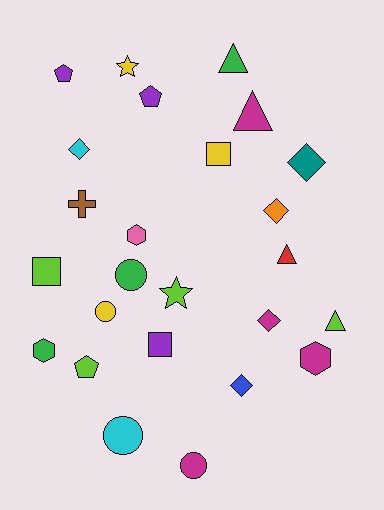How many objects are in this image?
There are 25 objects.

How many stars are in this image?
There are 2 stars.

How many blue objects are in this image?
There is 1 blue object.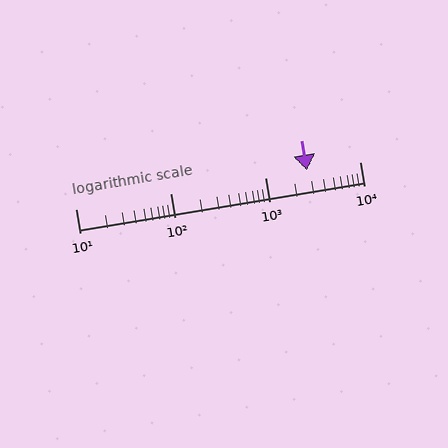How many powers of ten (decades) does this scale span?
The scale spans 3 decades, from 10 to 10000.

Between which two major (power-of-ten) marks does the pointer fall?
The pointer is between 1000 and 10000.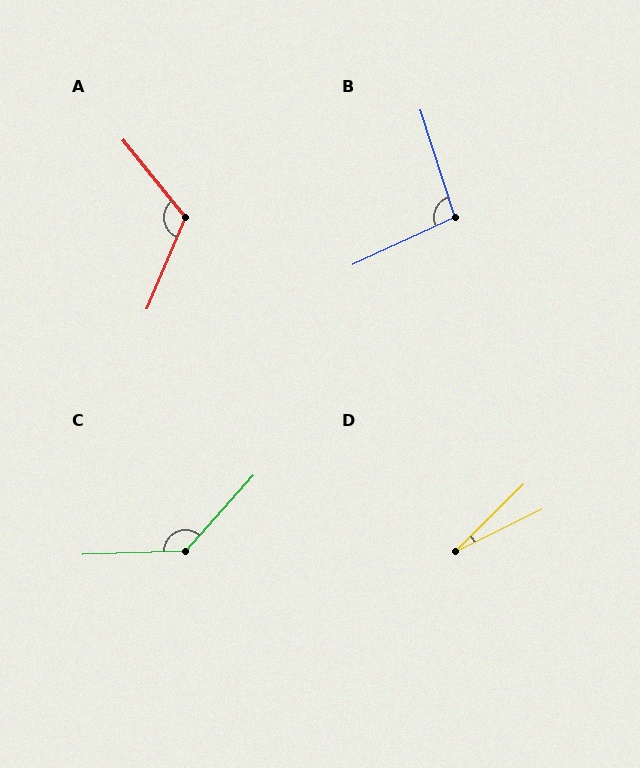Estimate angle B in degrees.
Approximately 97 degrees.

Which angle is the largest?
C, at approximately 134 degrees.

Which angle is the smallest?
D, at approximately 18 degrees.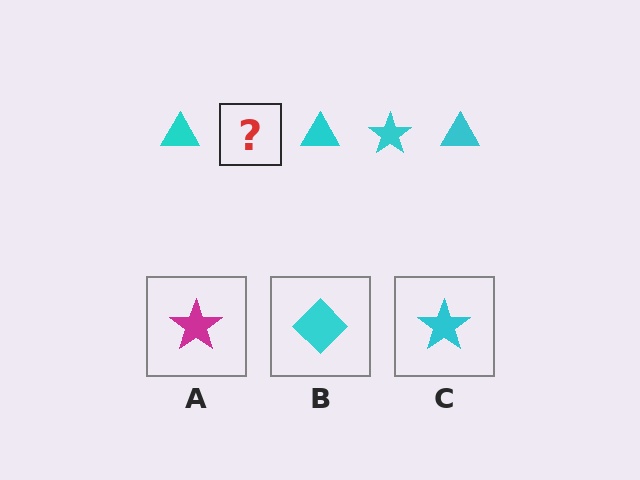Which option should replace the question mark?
Option C.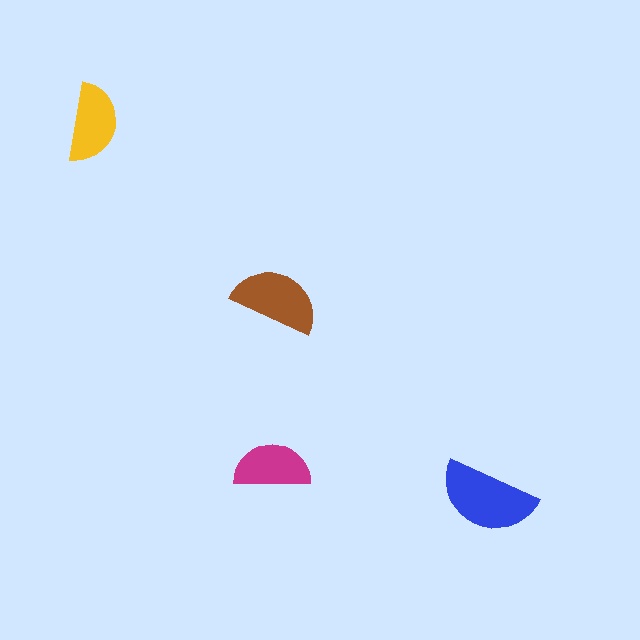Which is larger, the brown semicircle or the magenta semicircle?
The brown one.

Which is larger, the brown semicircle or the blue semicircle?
The blue one.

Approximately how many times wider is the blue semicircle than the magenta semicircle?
About 1.5 times wider.